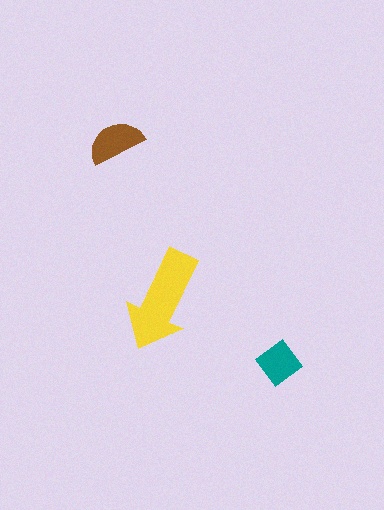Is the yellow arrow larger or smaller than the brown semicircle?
Larger.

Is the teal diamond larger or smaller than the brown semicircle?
Smaller.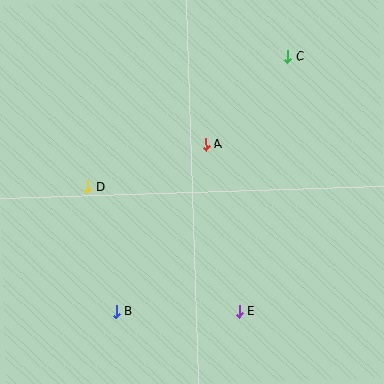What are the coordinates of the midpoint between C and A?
The midpoint between C and A is at (247, 100).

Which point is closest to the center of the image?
Point A at (205, 144) is closest to the center.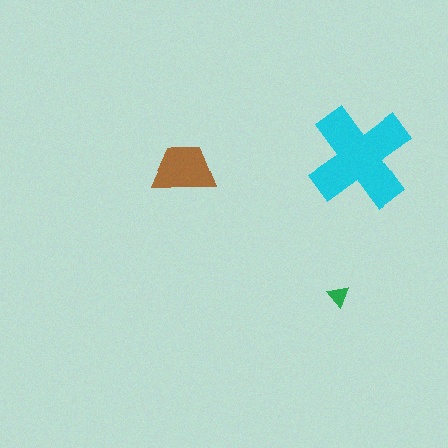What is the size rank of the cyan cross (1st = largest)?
1st.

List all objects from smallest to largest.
The green triangle, the brown trapezoid, the cyan cross.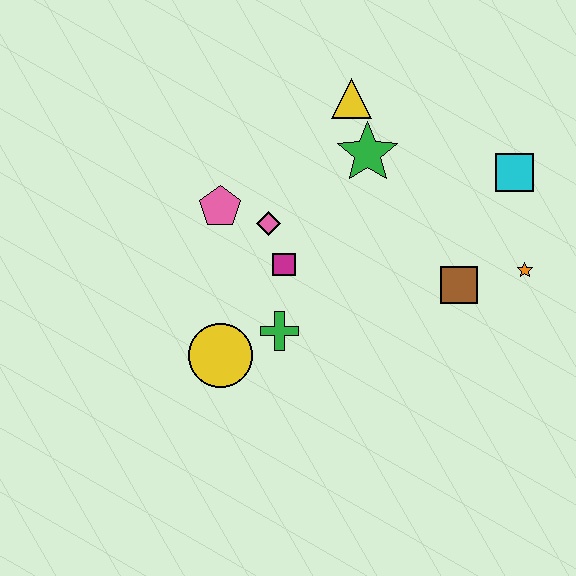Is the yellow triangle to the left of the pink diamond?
No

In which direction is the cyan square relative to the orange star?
The cyan square is above the orange star.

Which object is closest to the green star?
The yellow triangle is closest to the green star.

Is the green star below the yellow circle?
No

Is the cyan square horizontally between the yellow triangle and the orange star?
Yes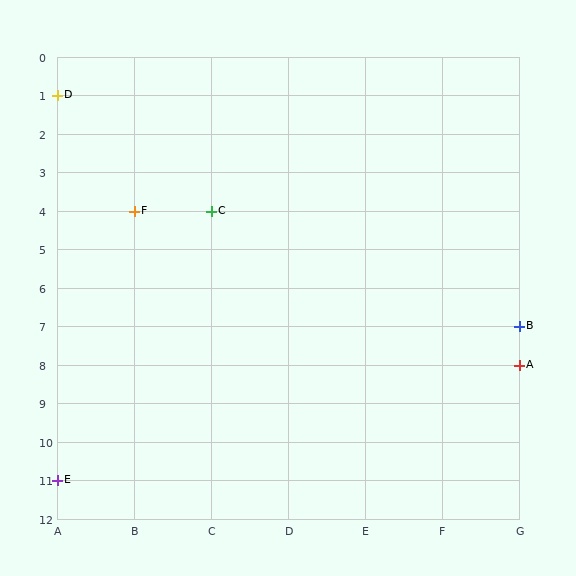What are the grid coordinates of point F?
Point F is at grid coordinates (B, 4).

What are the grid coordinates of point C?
Point C is at grid coordinates (C, 4).